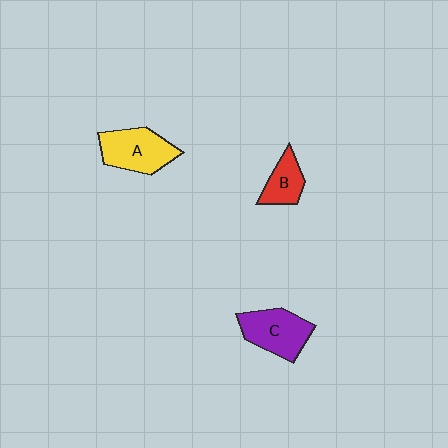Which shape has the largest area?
Shape A (yellow).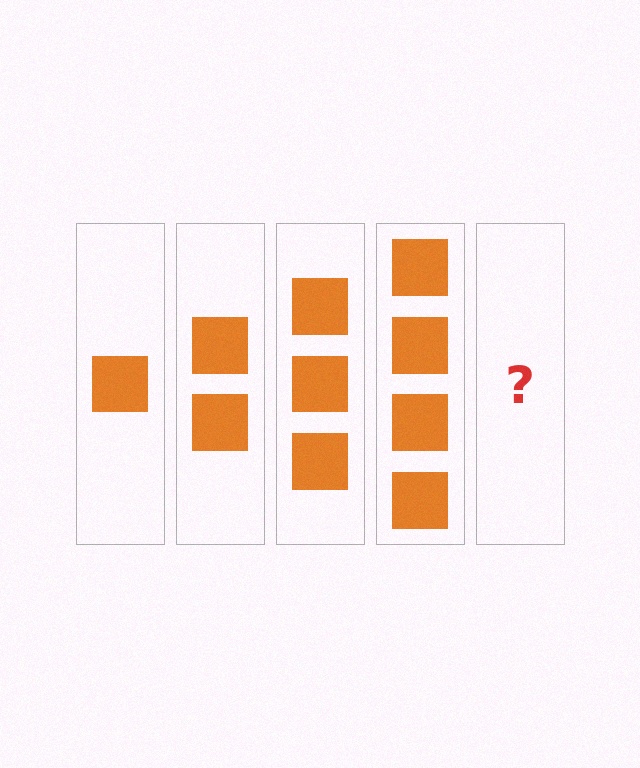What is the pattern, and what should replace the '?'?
The pattern is that each step adds one more square. The '?' should be 5 squares.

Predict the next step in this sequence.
The next step is 5 squares.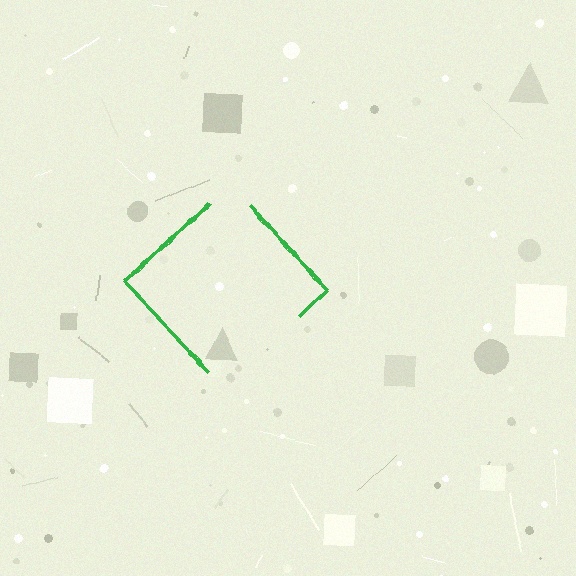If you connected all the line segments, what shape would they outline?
They would outline a diamond.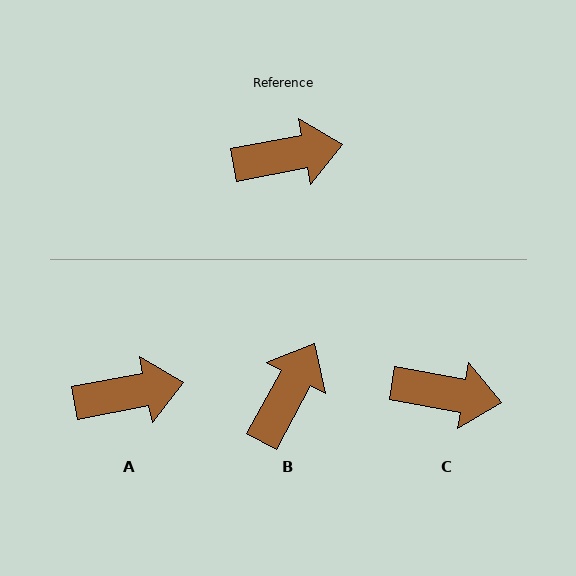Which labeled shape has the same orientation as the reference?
A.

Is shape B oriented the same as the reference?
No, it is off by about 51 degrees.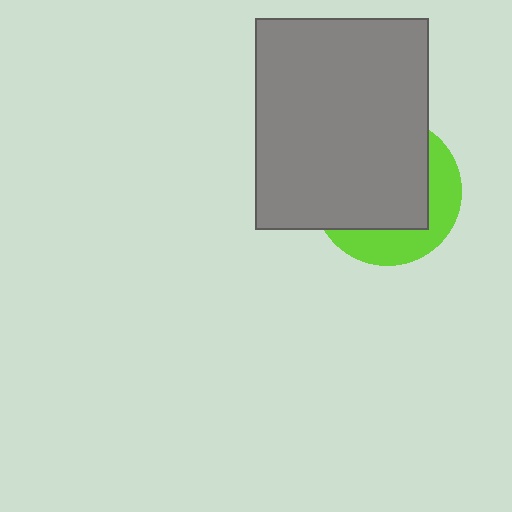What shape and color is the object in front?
The object in front is a gray rectangle.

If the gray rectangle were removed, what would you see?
You would see the complete lime circle.